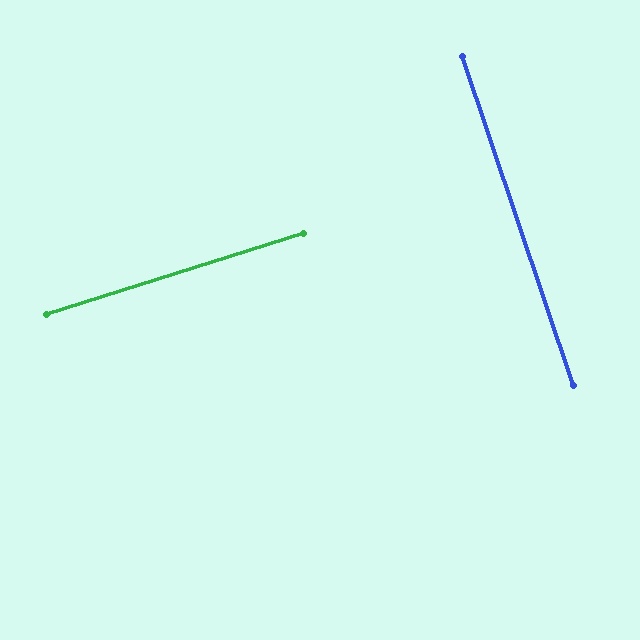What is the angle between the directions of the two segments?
Approximately 89 degrees.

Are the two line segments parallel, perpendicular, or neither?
Perpendicular — they meet at approximately 89°.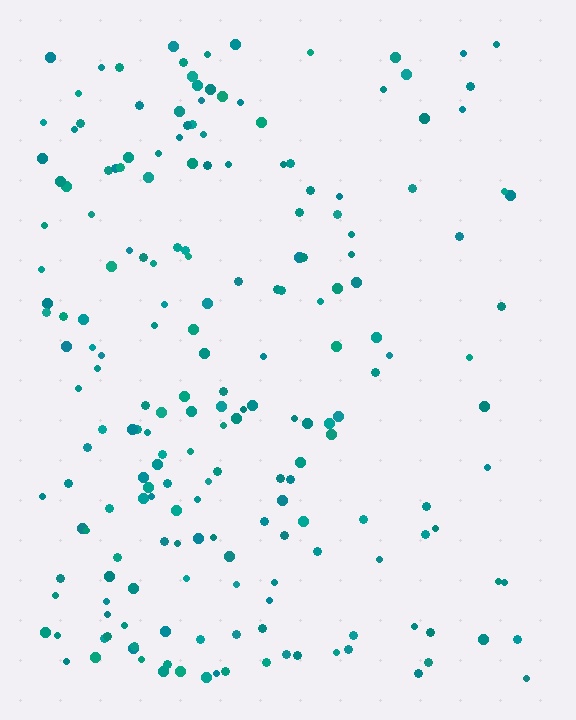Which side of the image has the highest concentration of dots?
The left.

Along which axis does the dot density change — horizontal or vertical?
Horizontal.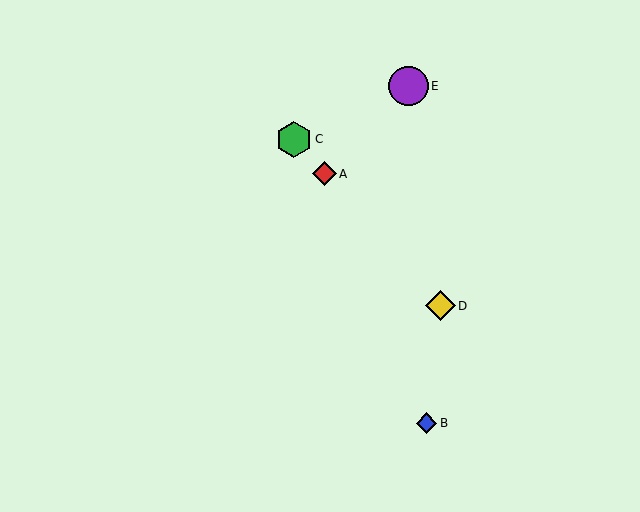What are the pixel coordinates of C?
Object C is at (294, 139).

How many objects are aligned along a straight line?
3 objects (A, C, D) are aligned along a straight line.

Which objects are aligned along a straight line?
Objects A, C, D are aligned along a straight line.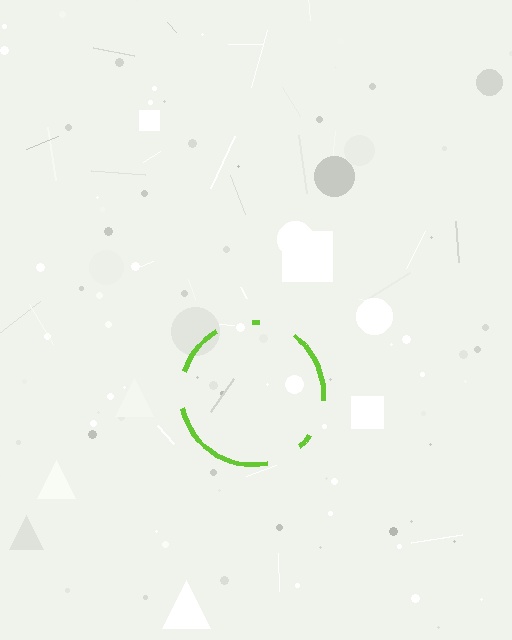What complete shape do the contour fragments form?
The contour fragments form a circle.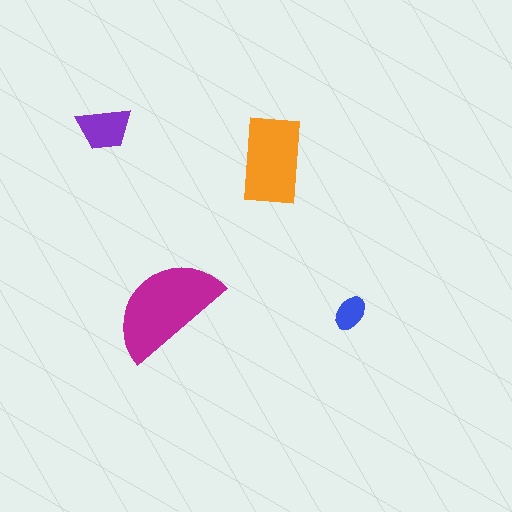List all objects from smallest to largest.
The blue ellipse, the purple trapezoid, the orange rectangle, the magenta semicircle.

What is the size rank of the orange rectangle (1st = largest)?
2nd.